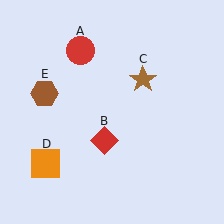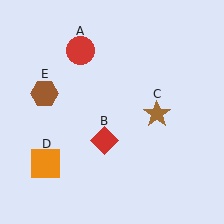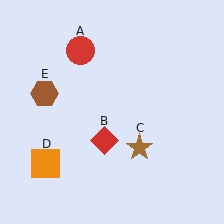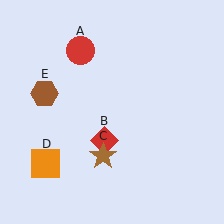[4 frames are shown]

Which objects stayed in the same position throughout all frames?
Red circle (object A) and red diamond (object B) and orange square (object D) and brown hexagon (object E) remained stationary.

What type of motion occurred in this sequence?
The brown star (object C) rotated clockwise around the center of the scene.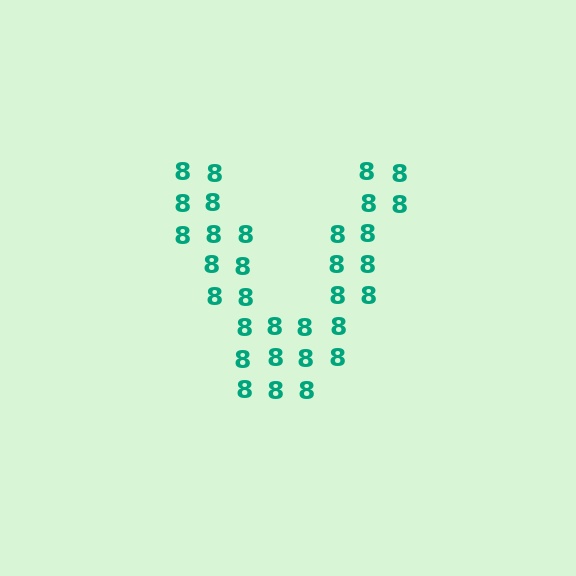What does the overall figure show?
The overall figure shows the letter V.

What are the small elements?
The small elements are digit 8's.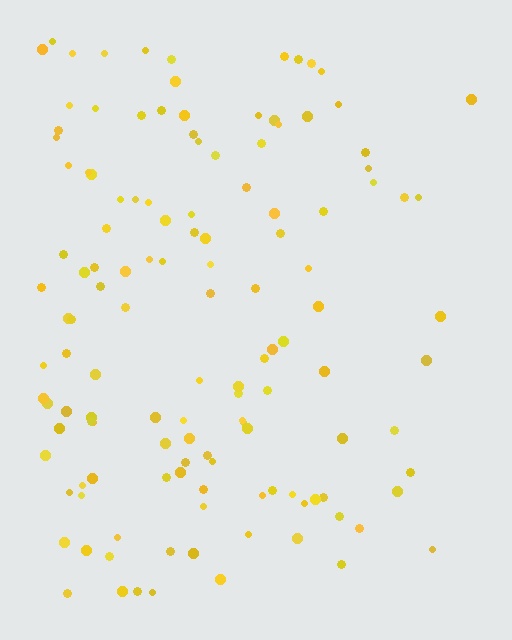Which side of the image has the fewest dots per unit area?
The right.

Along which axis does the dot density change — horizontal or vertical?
Horizontal.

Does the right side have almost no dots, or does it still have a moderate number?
Still a moderate number, just noticeably fewer than the left.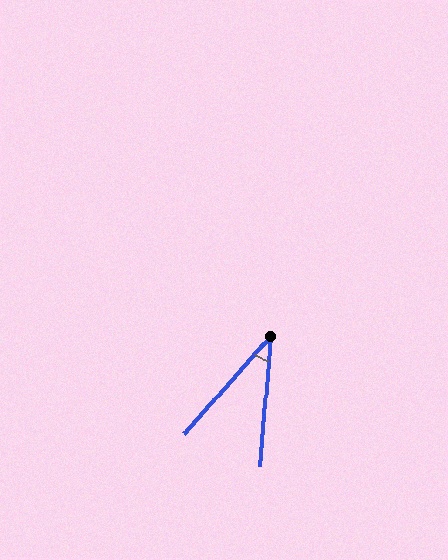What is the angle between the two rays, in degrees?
Approximately 37 degrees.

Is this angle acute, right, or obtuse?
It is acute.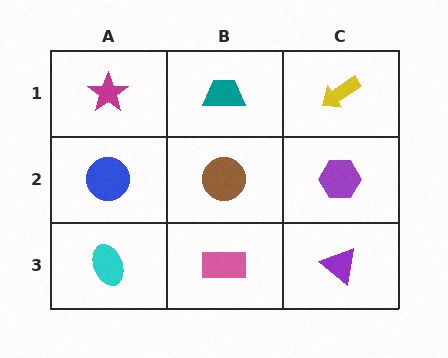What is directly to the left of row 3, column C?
A pink rectangle.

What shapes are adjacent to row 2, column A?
A magenta star (row 1, column A), a cyan ellipse (row 3, column A), a brown circle (row 2, column B).